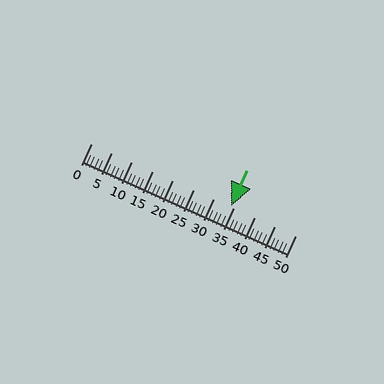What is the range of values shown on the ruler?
The ruler shows values from 0 to 50.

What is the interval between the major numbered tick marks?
The major tick marks are spaced 5 units apart.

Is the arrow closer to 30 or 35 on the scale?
The arrow is closer to 35.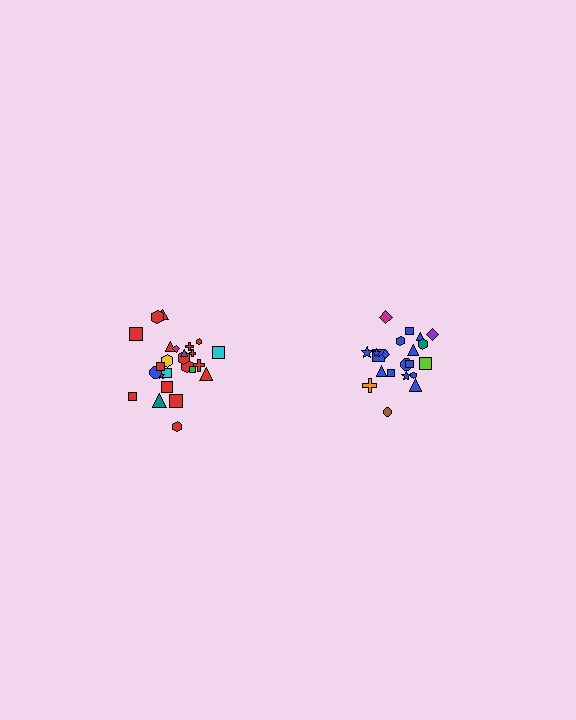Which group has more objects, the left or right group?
The left group.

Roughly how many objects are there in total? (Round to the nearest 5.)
Roughly 45 objects in total.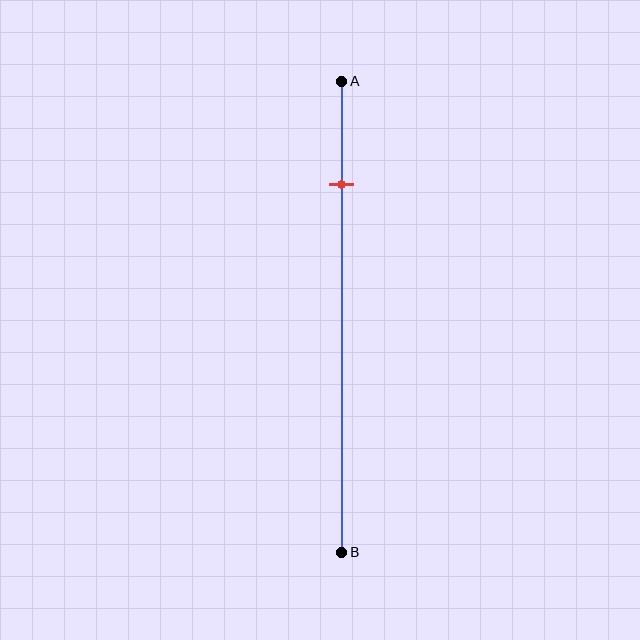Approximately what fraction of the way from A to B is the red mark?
The red mark is approximately 20% of the way from A to B.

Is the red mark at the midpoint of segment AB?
No, the mark is at about 20% from A, not at the 50% midpoint.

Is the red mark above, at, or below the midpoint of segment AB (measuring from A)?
The red mark is above the midpoint of segment AB.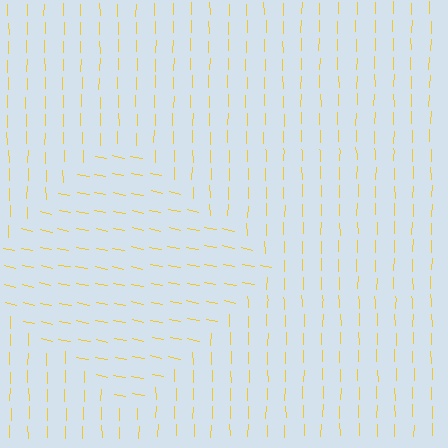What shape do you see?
I see a diamond.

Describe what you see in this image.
The image is filled with small yellow line segments. A diamond region in the image has lines oriented differently from the surrounding lines, creating a visible texture boundary.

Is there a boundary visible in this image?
Yes, there is a texture boundary formed by a change in line orientation.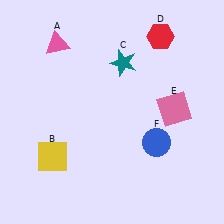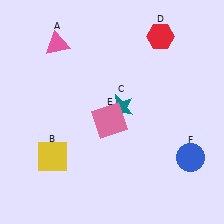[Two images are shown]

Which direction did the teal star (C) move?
The teal star (C) moved down.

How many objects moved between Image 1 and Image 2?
3 objects moved between the two images.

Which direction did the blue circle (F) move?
The blue circle (F) moved right.